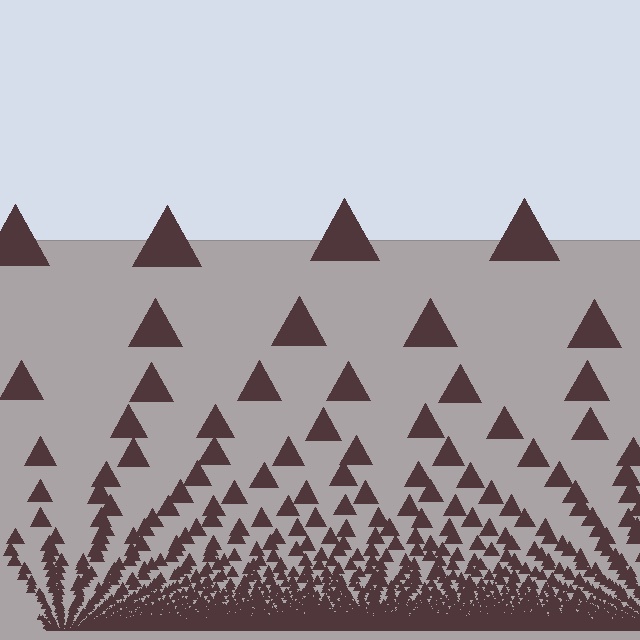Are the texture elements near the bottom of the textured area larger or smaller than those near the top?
Smaller. The gradient is inverted — elements near the bottom are smaller and denser.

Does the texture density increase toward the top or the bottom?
Density increases toward the bottom.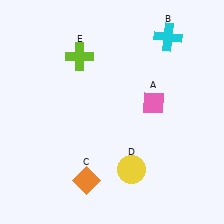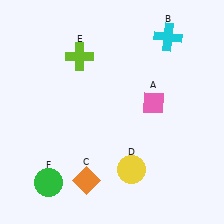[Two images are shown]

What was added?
A green circle (F) was added in Image 2.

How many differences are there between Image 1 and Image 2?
There is 1 difference between the two images.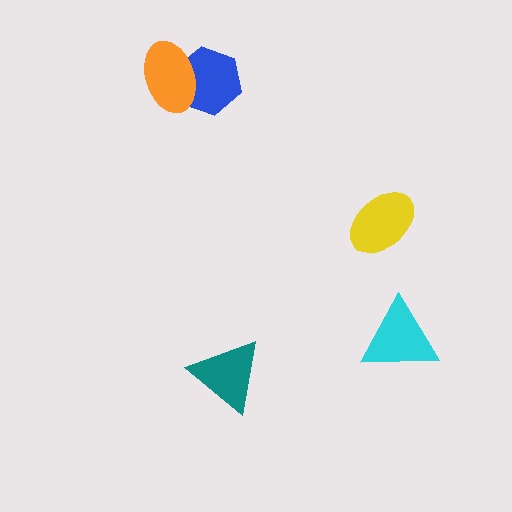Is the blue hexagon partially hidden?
Yes, it is partially covered by another shape.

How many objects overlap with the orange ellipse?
1 object overlaps with the orange ellipse.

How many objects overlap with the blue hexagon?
1 object overlaps with the blue hexagon.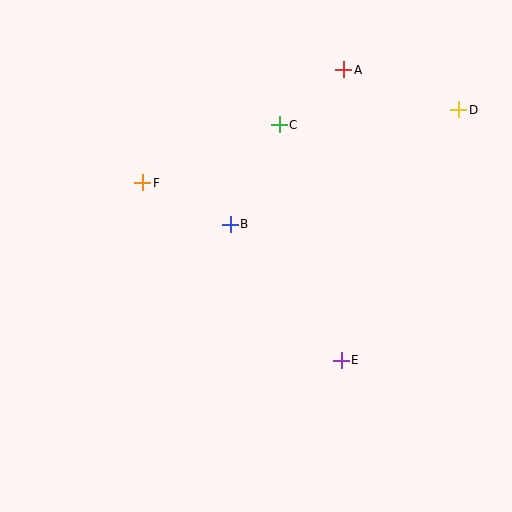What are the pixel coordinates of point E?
Point E is at (341, 360).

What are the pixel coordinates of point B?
Point B is at (230, 224).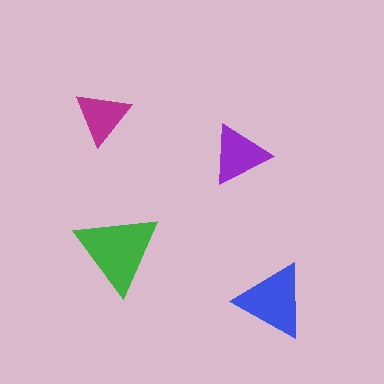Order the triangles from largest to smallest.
the green one, the blue one, the purple one, the magenta one.